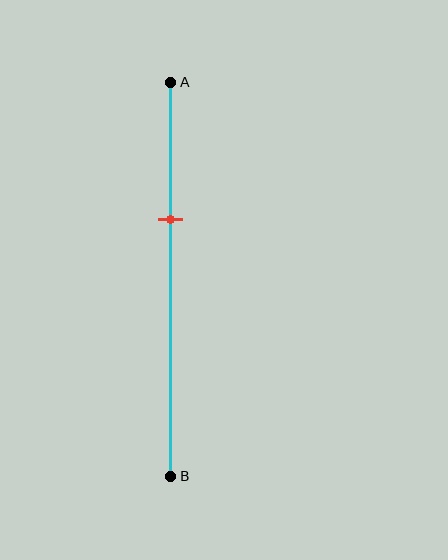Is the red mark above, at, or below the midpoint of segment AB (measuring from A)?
The red mark is above the midpoint of segment AB.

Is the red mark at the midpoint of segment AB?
No, the mark is at about 35% from A, not at the 50% midpoint.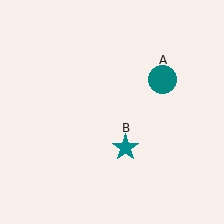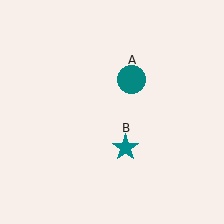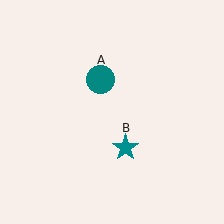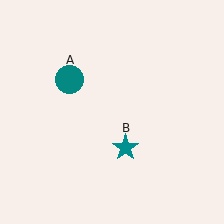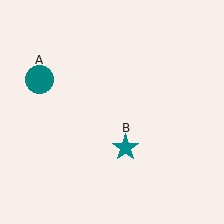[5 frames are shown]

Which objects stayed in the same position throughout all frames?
Teal star (object B) remained stationary.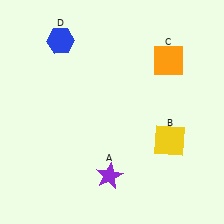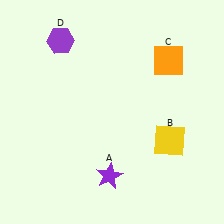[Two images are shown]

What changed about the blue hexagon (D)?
In Image 1, D is blue. In Image 2, it changed to purple.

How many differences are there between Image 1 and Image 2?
There is 1 difference between the two images.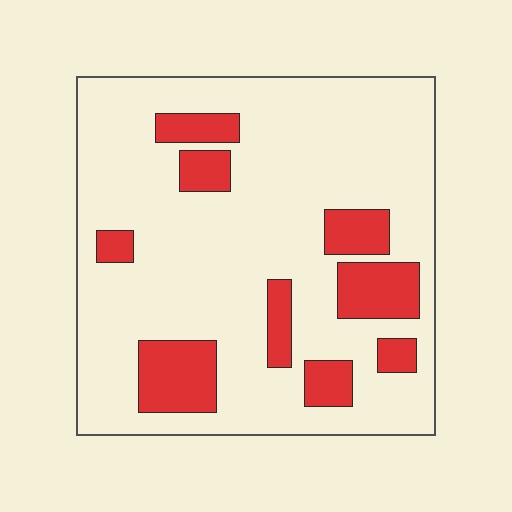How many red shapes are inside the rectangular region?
9.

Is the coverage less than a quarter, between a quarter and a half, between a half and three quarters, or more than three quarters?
Less than a quarter.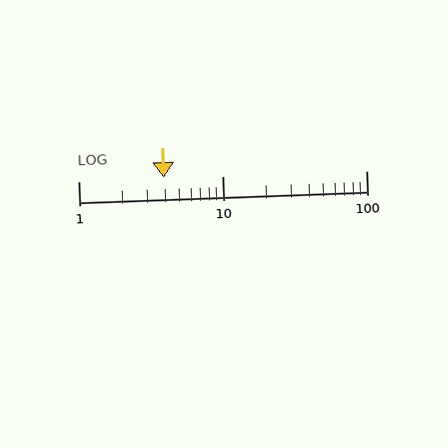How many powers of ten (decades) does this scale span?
The scale spans 2 decades, from 1 to 100.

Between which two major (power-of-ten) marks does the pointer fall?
The pointer is between 1 and 10.